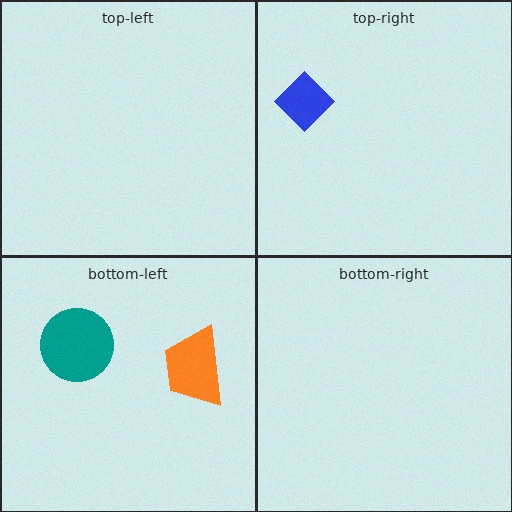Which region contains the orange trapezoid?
The bottom-left region.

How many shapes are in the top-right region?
1.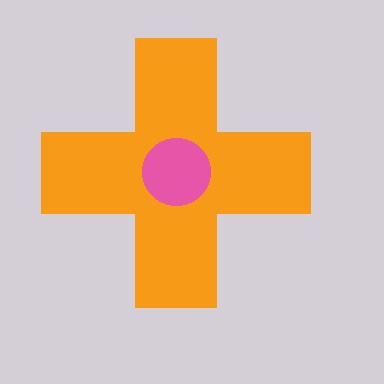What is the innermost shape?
The pink circle.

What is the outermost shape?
The orange cross.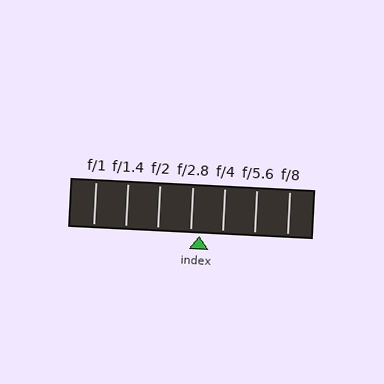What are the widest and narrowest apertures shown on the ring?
The widest aperture shown is f/1 and the narrowest is f/8.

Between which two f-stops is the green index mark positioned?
The index mark is between f/2.8 and f/4.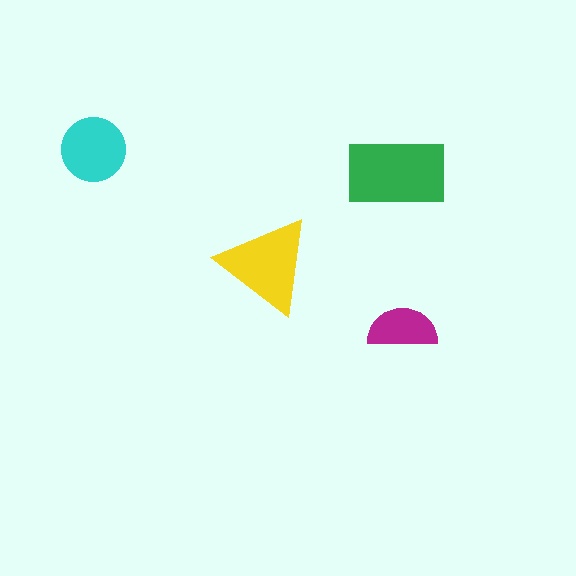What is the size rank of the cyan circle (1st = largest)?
3rd.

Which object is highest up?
The cyan circle is topmost.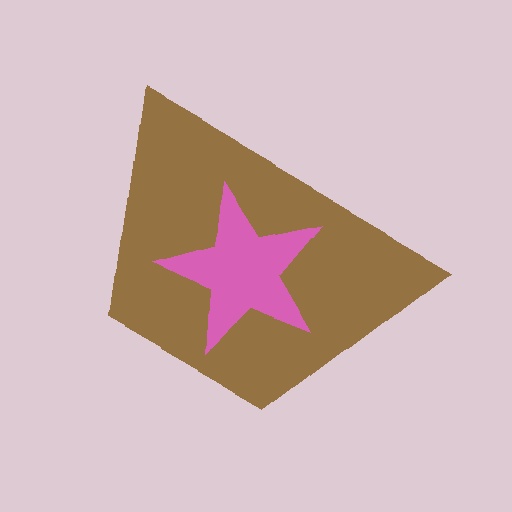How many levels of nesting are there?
2.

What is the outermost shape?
The brown trapezoid.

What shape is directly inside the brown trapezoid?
The pink star.